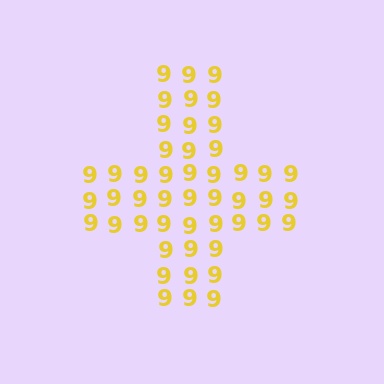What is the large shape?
The large shape is a cross.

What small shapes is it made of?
It is made of small digit 9's.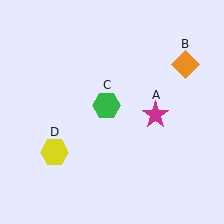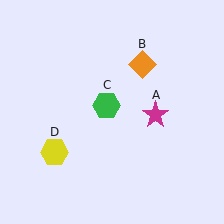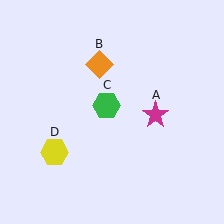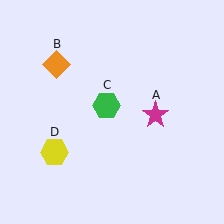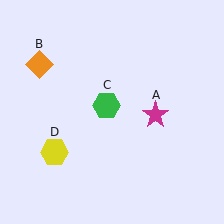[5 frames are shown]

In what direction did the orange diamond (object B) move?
The orange diamond (object B) moved left.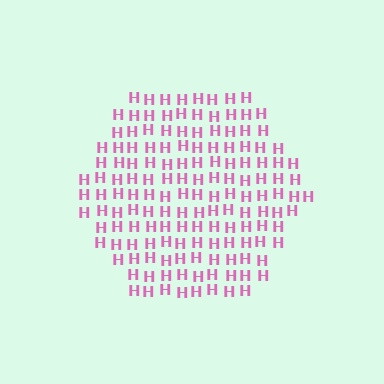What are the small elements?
The small elements are letter H's.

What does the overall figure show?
The overall figure shows a hexagon.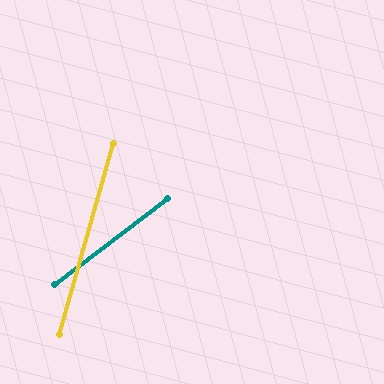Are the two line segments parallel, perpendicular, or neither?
Neither parallel nor perpendicular — they differ by about 37°.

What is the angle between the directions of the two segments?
Approximately 37 degrees.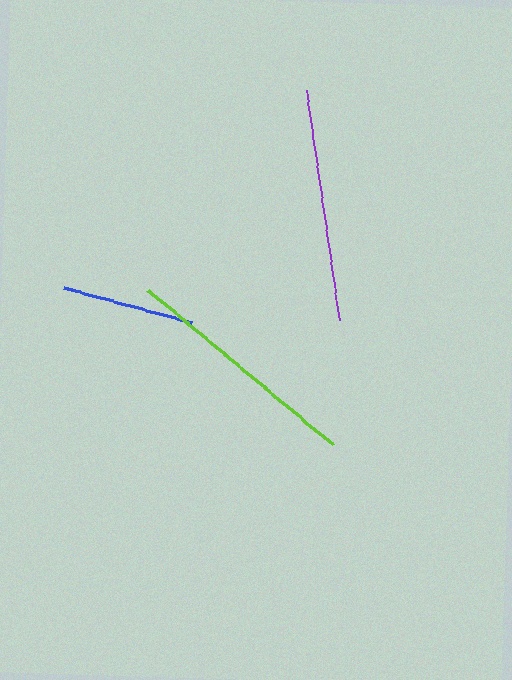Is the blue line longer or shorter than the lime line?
The lime line is longer than the blue line.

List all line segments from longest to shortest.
From longest to shortest: lime, purple, blue.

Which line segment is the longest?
The lime line is the longest at approximately 241 pixels.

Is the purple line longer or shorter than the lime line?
The lime line is longer than the purple line.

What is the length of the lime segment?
The lime segment is approximately 241 pixels long.